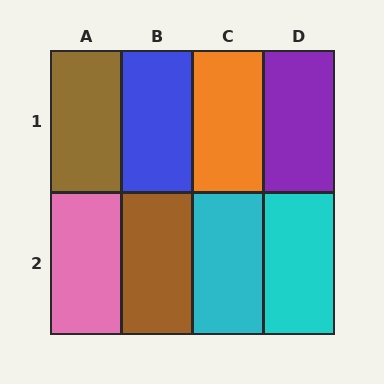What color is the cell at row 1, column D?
Purple.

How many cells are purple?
1 cell is purple.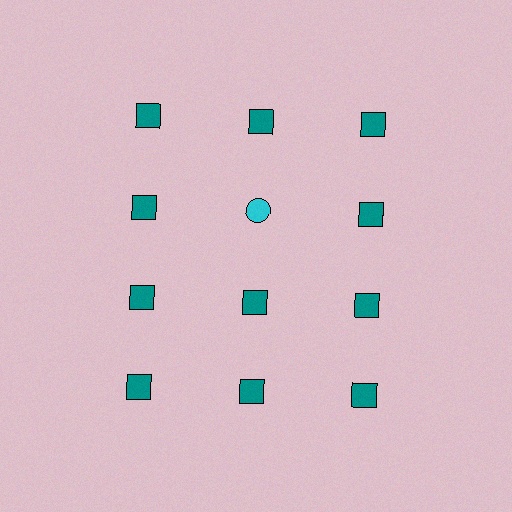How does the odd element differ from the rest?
It differs in both color (cyan instead of teal) and shape (circle instead of square).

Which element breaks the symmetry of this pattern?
The cyan circle in the second row, second from left column breaks the symmetry. All other shapes are teal squares.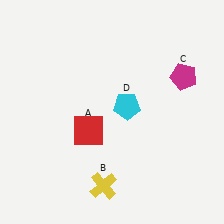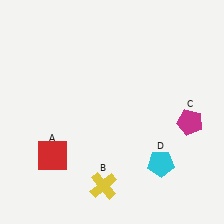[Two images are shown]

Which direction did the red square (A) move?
The red square (A) moved left.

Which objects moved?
The objects that moved are: the red square (A), the magenta pentagon (C), the cyan pentagon (D).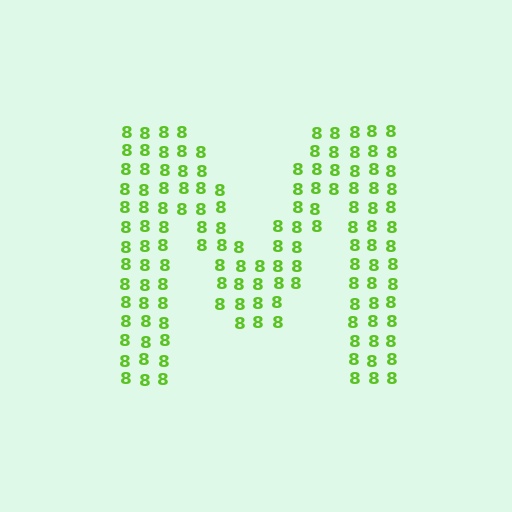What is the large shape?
The large shape is the letter M.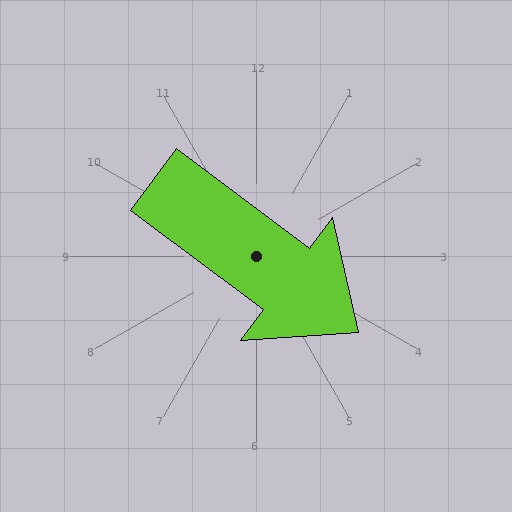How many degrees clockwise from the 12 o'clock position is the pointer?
Approximately 127 degrees.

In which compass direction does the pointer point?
Southeast.